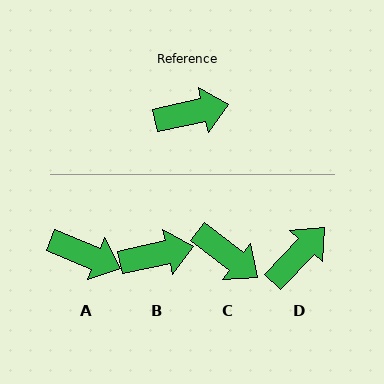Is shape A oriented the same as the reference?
No, it is off by about 35 degrees.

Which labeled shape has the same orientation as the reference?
B.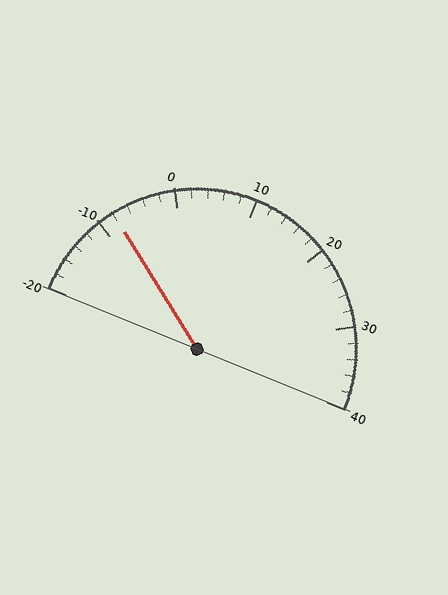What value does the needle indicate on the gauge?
The needle indicates approximately -8.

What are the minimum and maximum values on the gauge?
The gauge ranges from -20 to 40.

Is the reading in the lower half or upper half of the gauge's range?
The reading is in the lower half of the range (-20 to 40).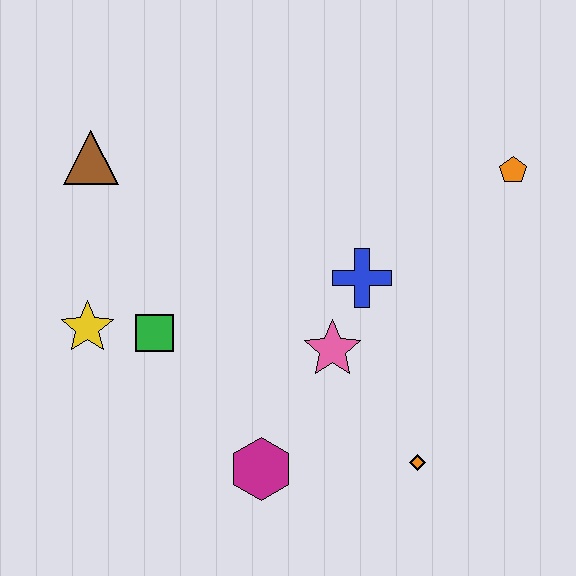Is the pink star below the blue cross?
Yes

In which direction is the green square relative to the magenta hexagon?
The green square is above the magenta hexagon.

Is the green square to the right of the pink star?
No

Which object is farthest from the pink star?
The brown triangle is farthest from the pink star.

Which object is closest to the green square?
The yellow star is closest to the green square.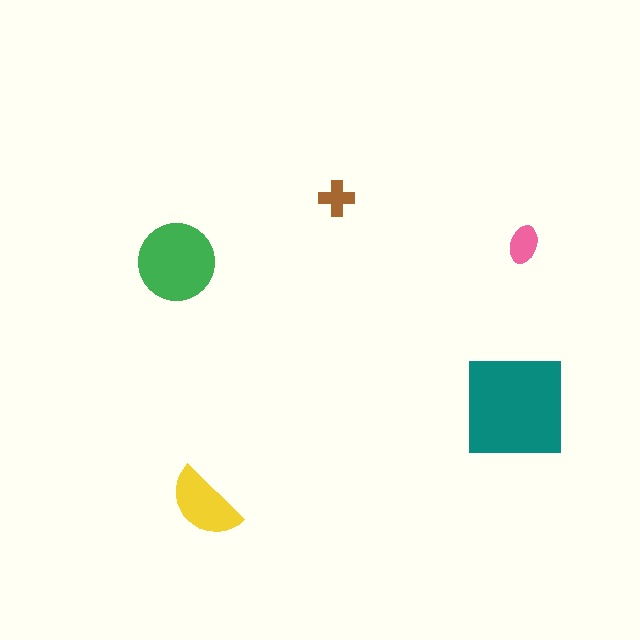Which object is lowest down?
The yellow semicircle is bottommost.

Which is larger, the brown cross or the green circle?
The green circle.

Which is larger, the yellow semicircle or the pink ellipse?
The yellow semicircle.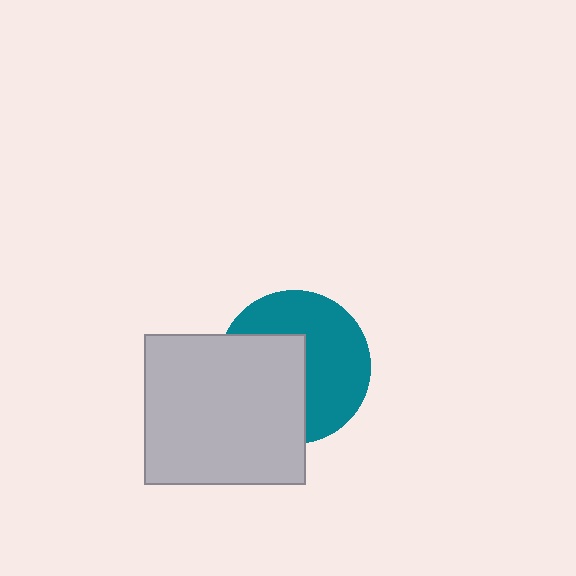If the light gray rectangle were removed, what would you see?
You would see the complete teal circle.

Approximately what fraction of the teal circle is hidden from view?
Roughly 45% of the teal circle is hidden behind the light gray rectangle.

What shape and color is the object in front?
The object in front is a light gray rectangle.